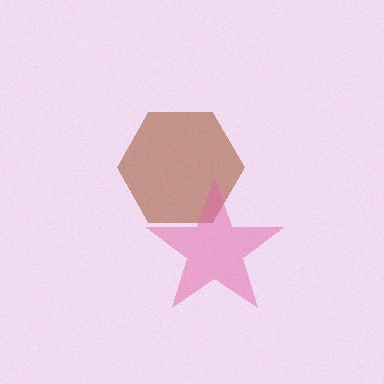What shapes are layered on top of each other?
The layered shapes are: a brown hexagon, a pink star.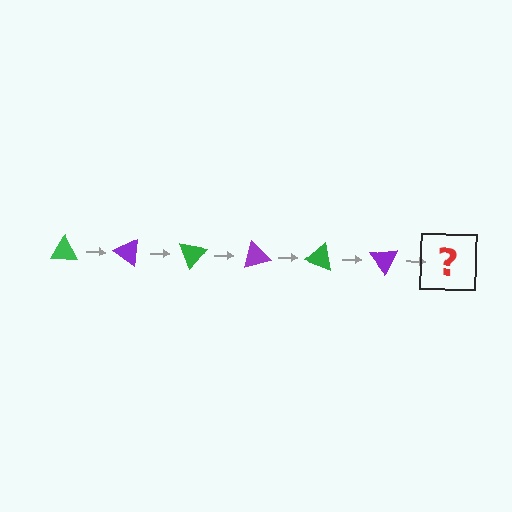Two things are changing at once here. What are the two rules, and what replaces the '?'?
The two rules are that it rotates 35 degrees each step and the color cycles through green and purple. The '?' should be a green triangle, rotated 210 degrees from the start.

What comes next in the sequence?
The next element should be a green triangle, rotated 210 degrees from the start.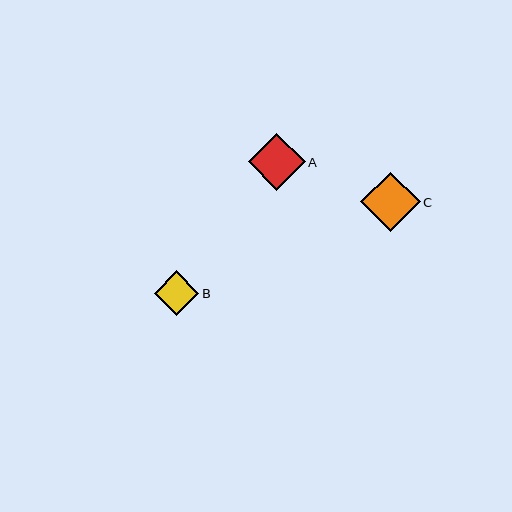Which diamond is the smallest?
Diamond B is the smallest with a size of approximately 44 pixels.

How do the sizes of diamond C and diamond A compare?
Diamond C and diamond A are approximately the same size.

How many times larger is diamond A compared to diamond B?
Diamond A is approximately 1.3 times the size of diamond B.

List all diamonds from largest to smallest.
From largest to smallest: C, A, B.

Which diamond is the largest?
Diamond C is the largest with a size of approximately 59 pixels.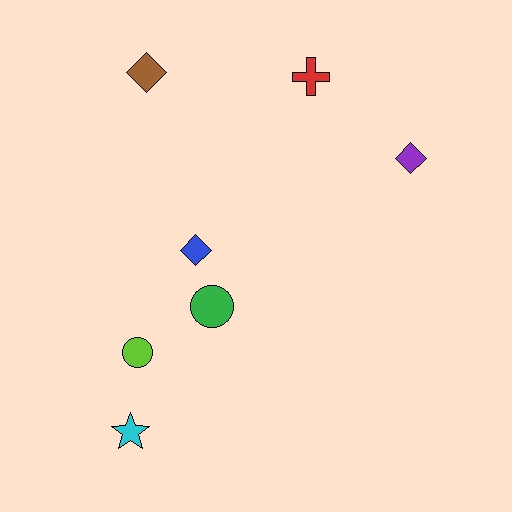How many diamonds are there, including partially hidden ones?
There are 3 diamonds.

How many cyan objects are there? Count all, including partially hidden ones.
There is 1 cyan object.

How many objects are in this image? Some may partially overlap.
There are 7 objects.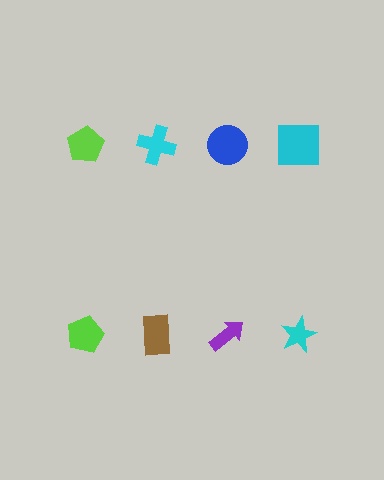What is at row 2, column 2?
A brown rectangle.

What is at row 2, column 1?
A lime pentagon.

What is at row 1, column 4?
A cyan square.